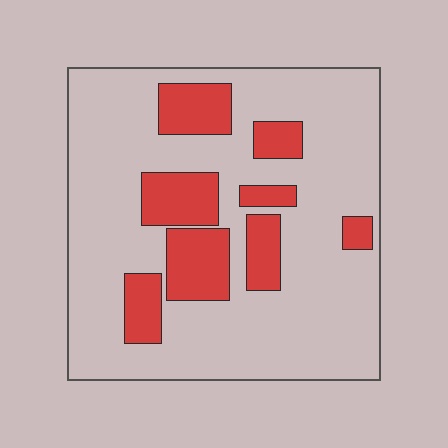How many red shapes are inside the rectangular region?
8.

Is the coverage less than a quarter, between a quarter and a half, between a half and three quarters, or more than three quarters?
Less than a quarter.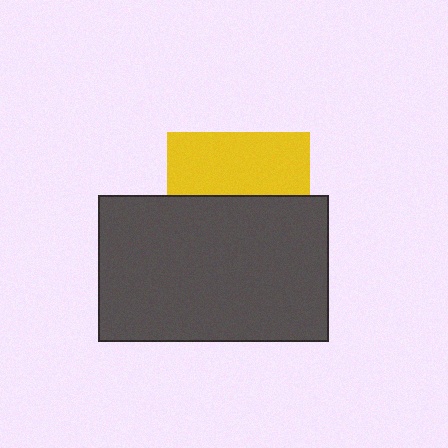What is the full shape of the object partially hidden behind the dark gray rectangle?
The partially hidden object is a yellow square.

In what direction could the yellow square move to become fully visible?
The yellow square could move up. That would shift it out from behind the dark gray rectangle entirely.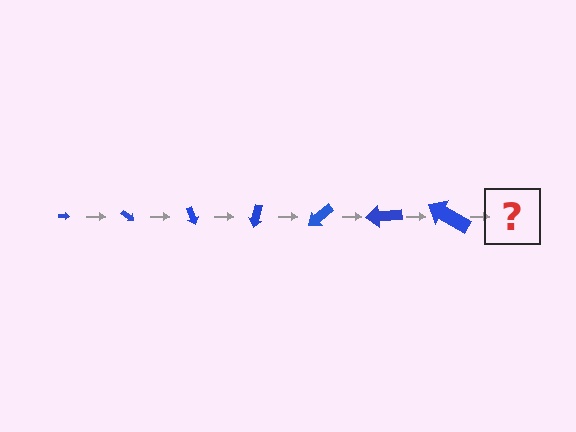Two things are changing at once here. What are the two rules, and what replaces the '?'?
The two rules are that the arrow grows larger each step and it rotates 35 degrees each step. The '?' should be an arrow, larger than the previous one and rotated 245 degrees from the start.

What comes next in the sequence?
The next element should be an arrow, larger than the previous one and rotated 245 degrees from the start.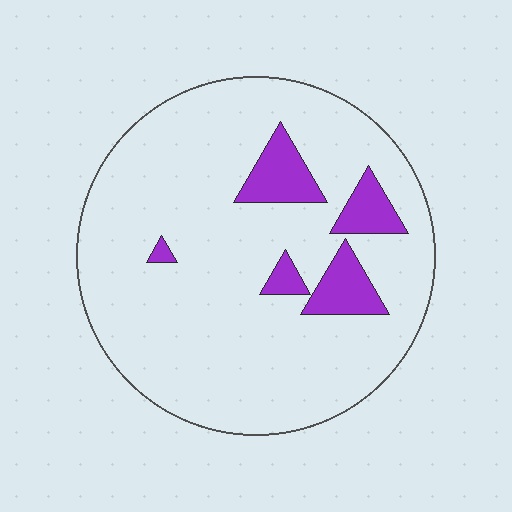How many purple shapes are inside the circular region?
5.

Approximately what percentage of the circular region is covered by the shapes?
Approximately 10%.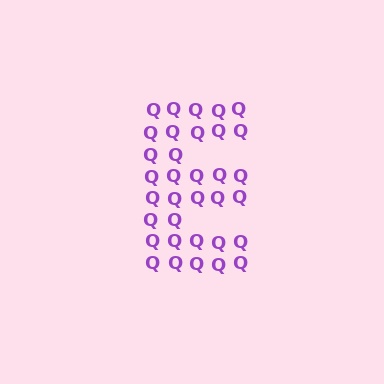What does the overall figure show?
The overall figure shows the letter E.